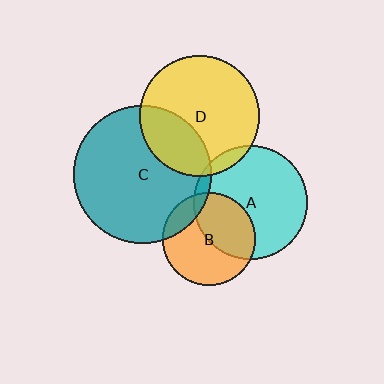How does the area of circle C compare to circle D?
Approximately 1.3 times.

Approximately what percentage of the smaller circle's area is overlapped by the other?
Approximately 15%.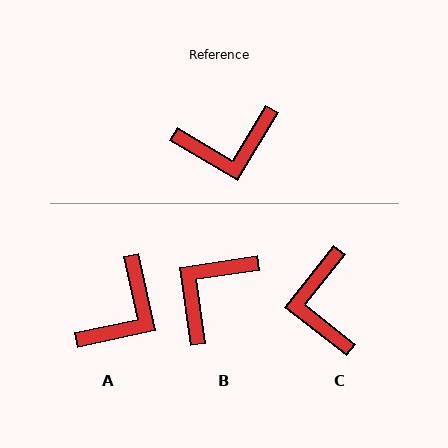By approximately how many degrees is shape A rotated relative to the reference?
Approximately 43 degrees counter-clockwise.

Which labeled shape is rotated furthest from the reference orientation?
B, about 141 degrees away.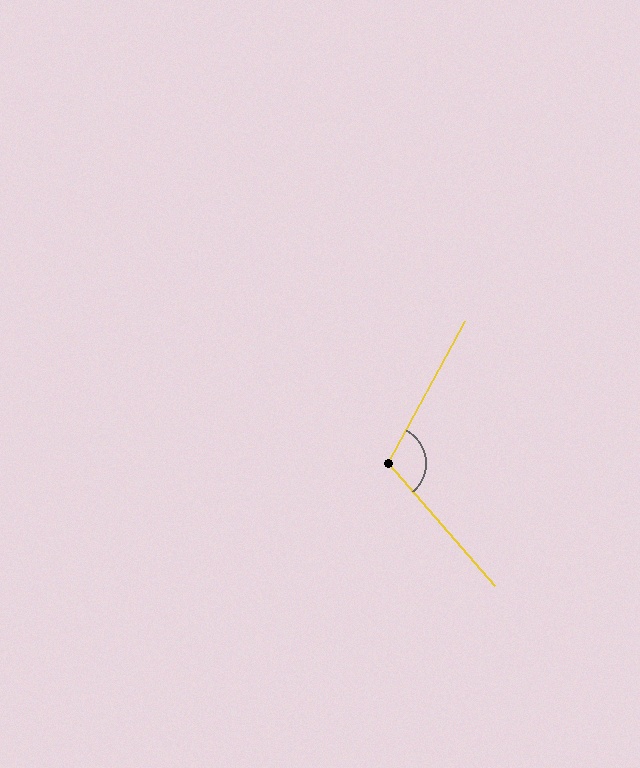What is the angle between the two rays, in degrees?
Approximately 110 degrees.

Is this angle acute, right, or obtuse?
It is obtuse.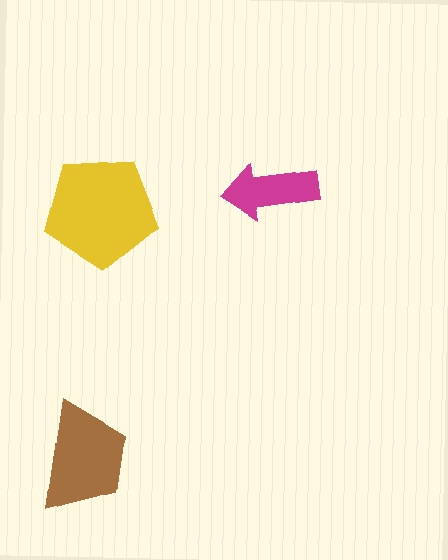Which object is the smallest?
The magenta arrow.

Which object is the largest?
The yellow pentagon.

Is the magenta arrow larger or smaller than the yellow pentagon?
Smaller.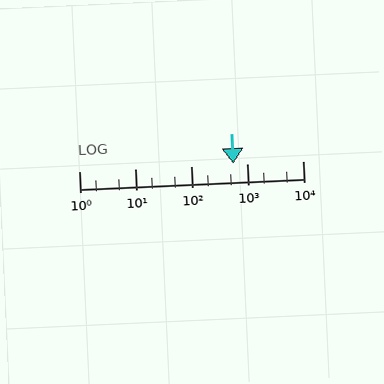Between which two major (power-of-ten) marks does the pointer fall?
The pointer is between 100 and 1000.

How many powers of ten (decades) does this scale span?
The scale spans 4 decades, from 1 to 10000.